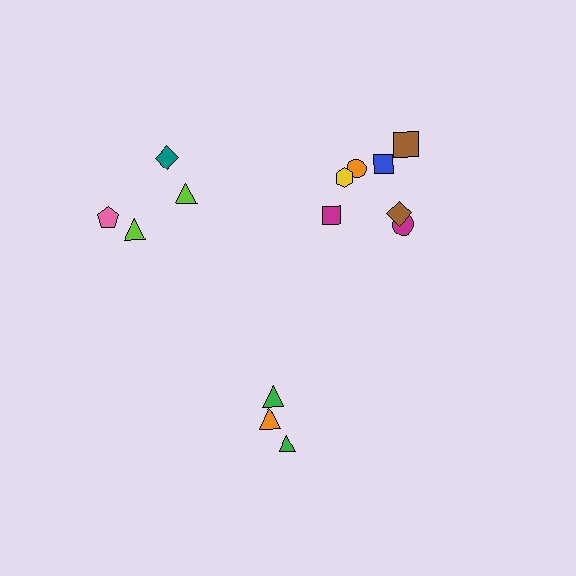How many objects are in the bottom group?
There are 3 objects.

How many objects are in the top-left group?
There are 4 objects.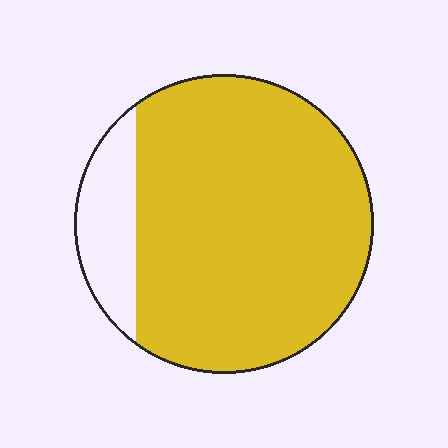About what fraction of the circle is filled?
About five sixths (5/6).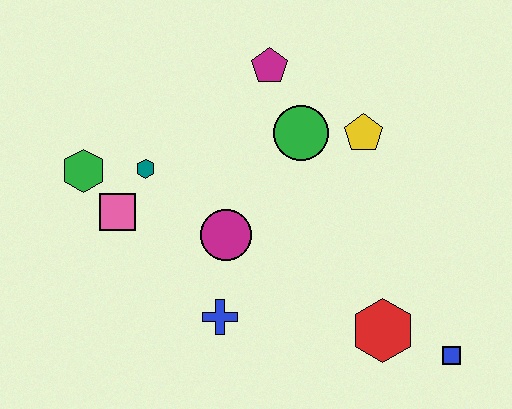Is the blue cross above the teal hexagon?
No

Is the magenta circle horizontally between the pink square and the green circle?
Yes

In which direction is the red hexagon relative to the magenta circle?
The red hexagon is to the right of the magenta circle.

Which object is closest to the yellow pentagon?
The green circle is closest to the yellow pentagon.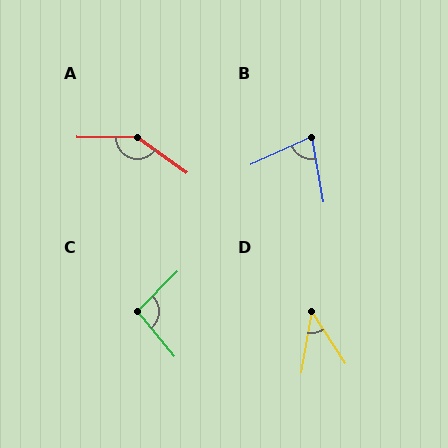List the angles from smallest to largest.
D (43°), B (76°), C (96°), A (145°).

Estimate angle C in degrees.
Approximately 96 degrees.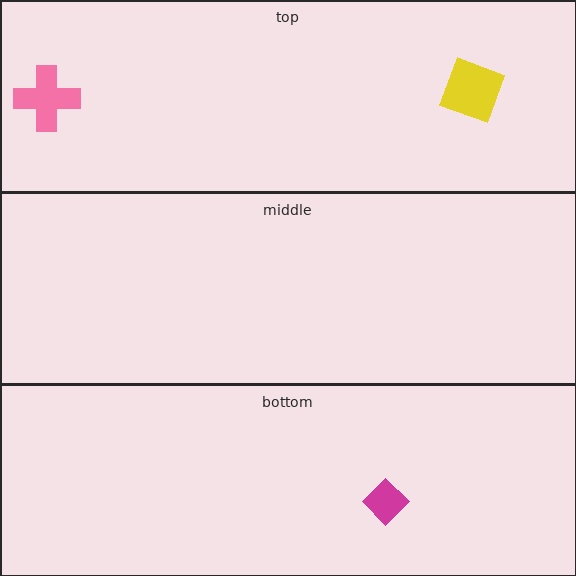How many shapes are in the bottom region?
1.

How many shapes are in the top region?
2.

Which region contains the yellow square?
The top region.